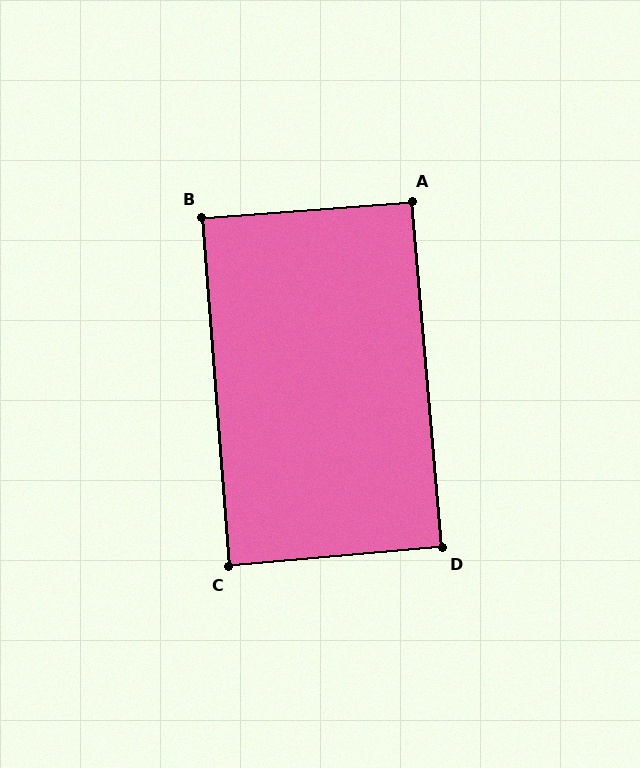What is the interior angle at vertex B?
Approximately 90 degrees (approximately right).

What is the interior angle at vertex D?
Approximately 90 degrees (approximately right).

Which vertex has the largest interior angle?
A, at approximately 91 degrees.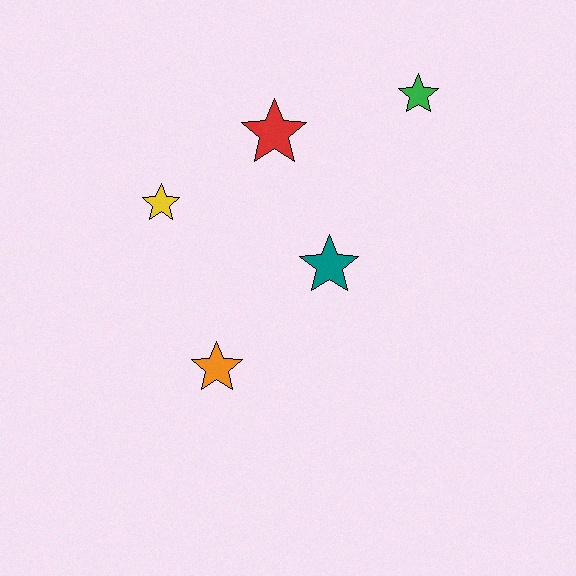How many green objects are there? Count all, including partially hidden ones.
There is 1 green object.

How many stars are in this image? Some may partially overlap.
There are 5 stars.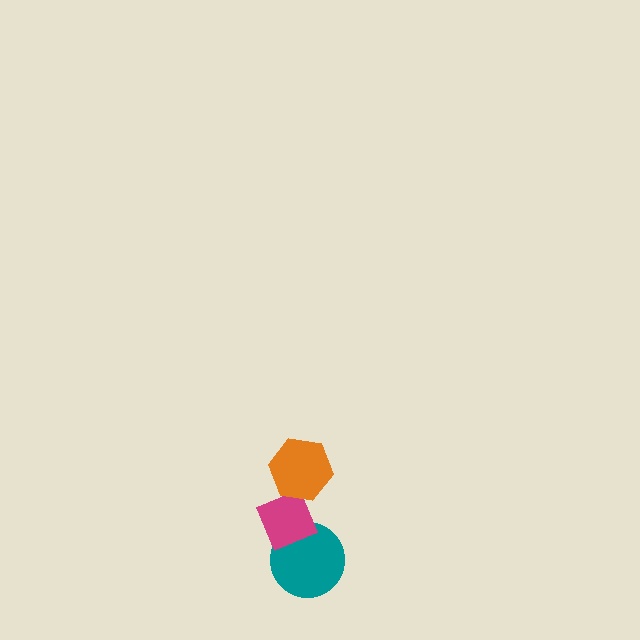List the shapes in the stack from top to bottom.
From top to bottom: the orange hexagon, the magenta diamond, the teal circle.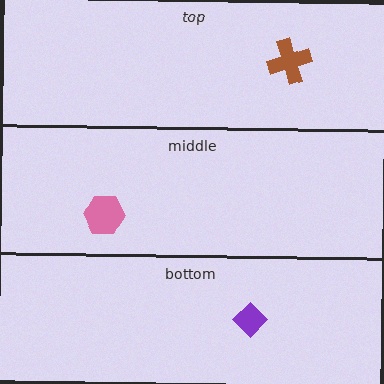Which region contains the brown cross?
The top region.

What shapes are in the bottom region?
The purple diamond.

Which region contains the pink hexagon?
The middle region.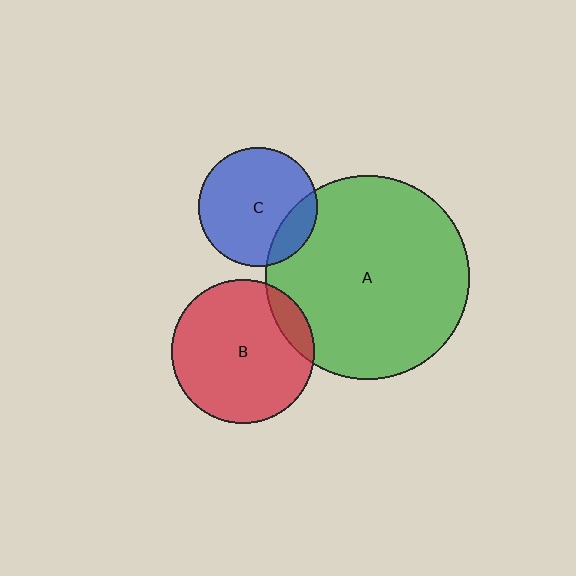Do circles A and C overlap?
Yes.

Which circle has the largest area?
Circle A (green).